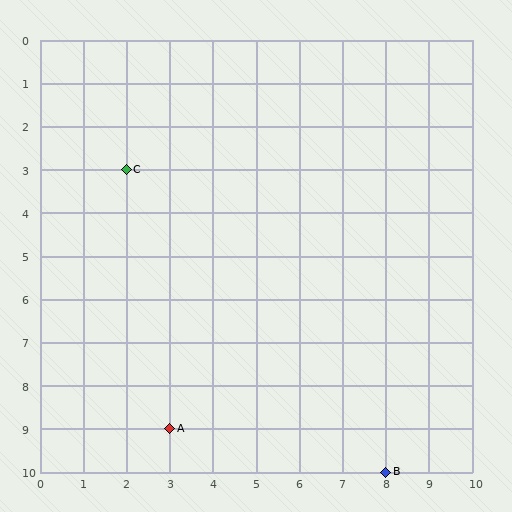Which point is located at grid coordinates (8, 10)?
Point B is at (8, 10).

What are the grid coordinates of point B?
Point B is at grid coordinates (8, 10).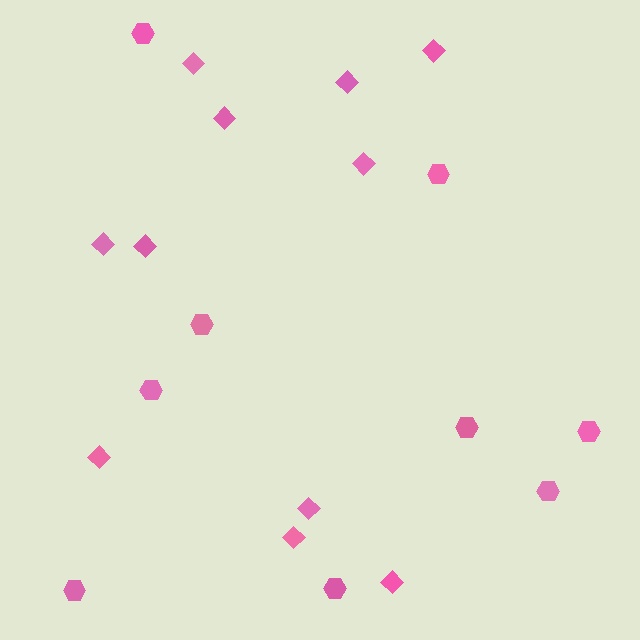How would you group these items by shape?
There are 2 groups: one group of hexagons (9) and one group of diamonds (11).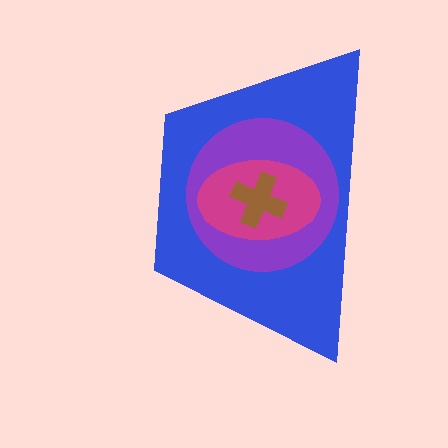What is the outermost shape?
The blue trapezoid.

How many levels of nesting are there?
4.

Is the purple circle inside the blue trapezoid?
Yes.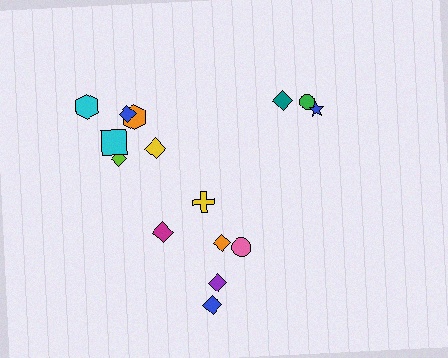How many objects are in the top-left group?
There are 6 objects.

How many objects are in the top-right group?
There are 3 objects.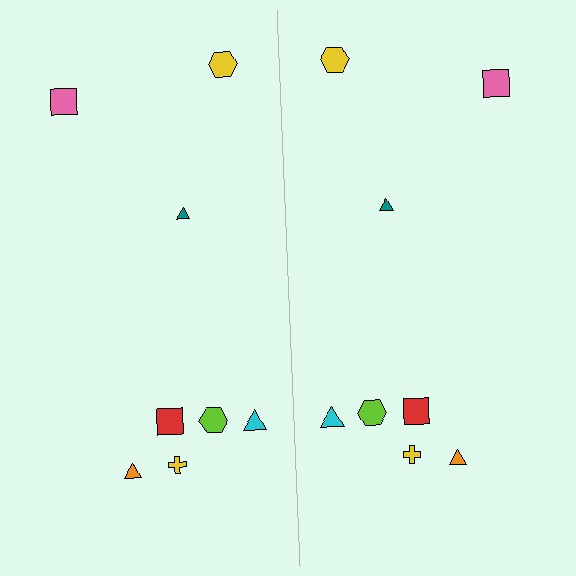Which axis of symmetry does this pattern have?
The pattern has a vertical axis of symmetry running through the center of the image.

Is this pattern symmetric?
Yes, this pattern has bilateral (reflection) symmetry.